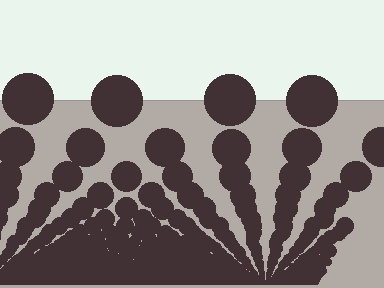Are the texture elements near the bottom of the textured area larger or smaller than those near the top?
Smaller. The gradient is inverted — elements near the bottom are smaller and denser.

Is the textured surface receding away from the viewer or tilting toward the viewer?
The surface appears to tilt toward the viewer. Texture elements get larger and sparser toward the top.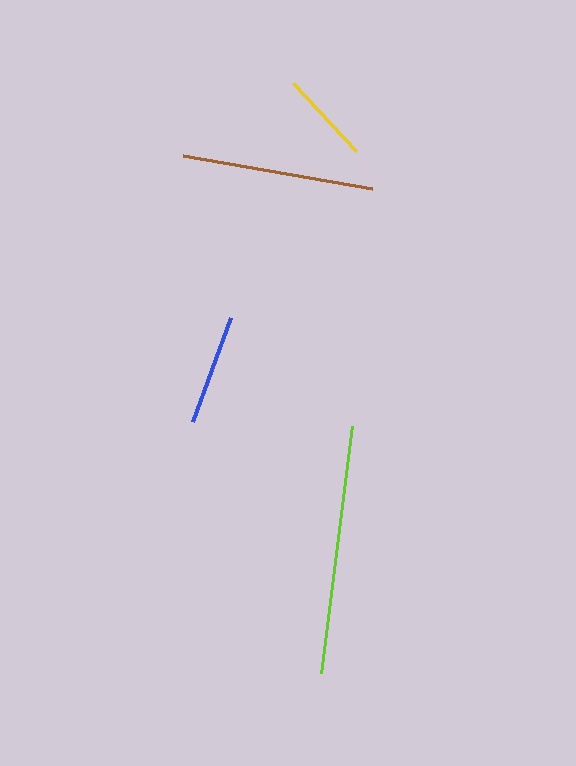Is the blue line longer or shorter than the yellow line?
The blue line is longer than the yellow line.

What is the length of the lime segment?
The lime segment is approximately 249 pixels long.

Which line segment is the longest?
The lime line is the longest at approximately 249 pixels.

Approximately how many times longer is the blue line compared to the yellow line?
The blue line is approximately 1.2 times the length of the yellow line.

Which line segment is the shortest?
The yellow line is the shortest at approximately 92 pixels.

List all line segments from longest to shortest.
From longest to shortest: lime, brown, blue, yellow.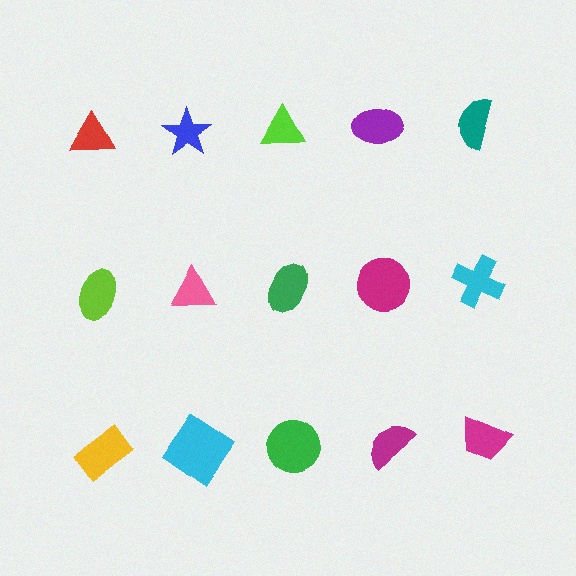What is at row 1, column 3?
A lime triangle.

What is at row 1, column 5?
A teal semicircle.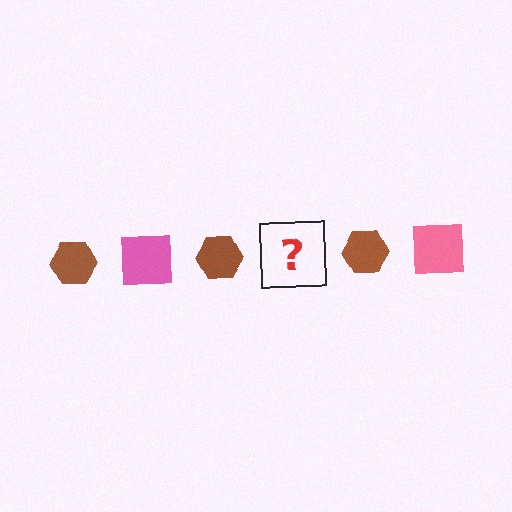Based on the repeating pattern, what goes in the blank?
The blank should be a pink square.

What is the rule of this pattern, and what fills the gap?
The rule is that the pattern alternates between brown hexagon and pink square. The gap should be filled with a pink square.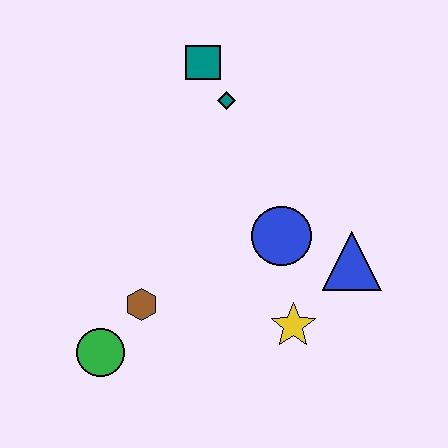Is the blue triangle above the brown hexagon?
Yes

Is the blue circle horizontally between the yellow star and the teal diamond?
Yes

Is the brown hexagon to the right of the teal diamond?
No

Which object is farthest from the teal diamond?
The green circle is farthest from the teal diamond.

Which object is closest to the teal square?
The teal diamond is closest to the teal square.